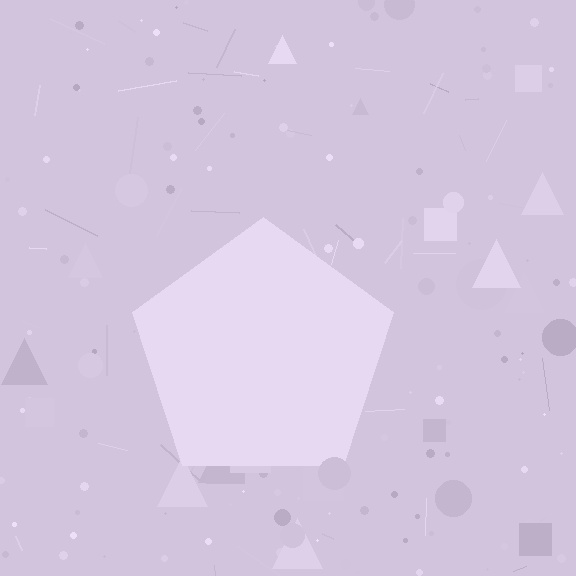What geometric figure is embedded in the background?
A pentagon is embedded in the background.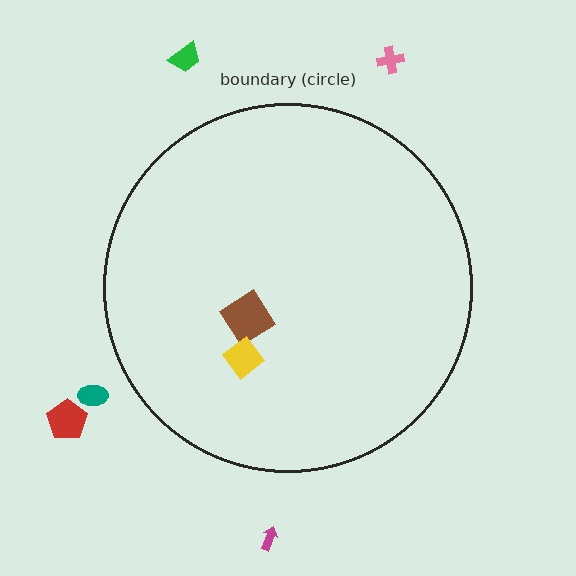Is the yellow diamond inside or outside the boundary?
Inside.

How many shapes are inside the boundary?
2 inside, 5 outside.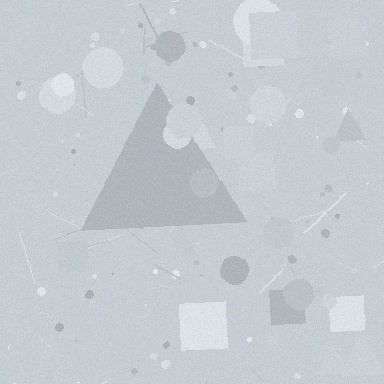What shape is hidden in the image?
A triangle is hidden in the image.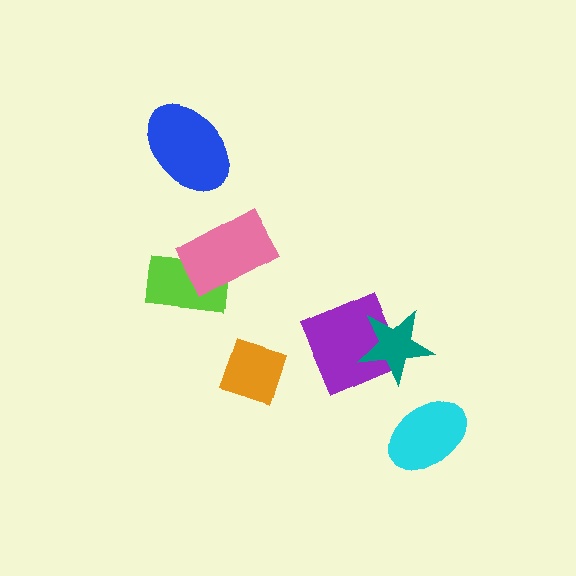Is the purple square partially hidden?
Yes, it is partially covered by another shape.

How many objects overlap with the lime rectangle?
1 object overlaps with the lime rectangle.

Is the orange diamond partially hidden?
No, no other shape covers it.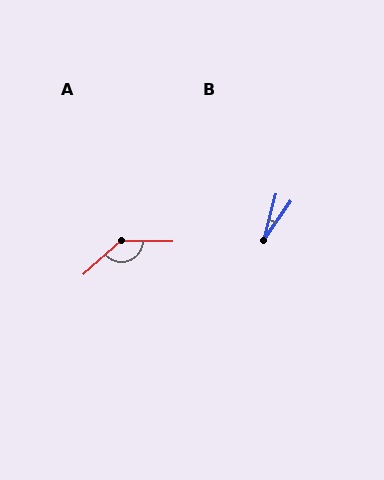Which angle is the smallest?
B, at approximately 21 degrees.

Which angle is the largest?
A, at approximately 136 degrees.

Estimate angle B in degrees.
Approximately 21 degrees.